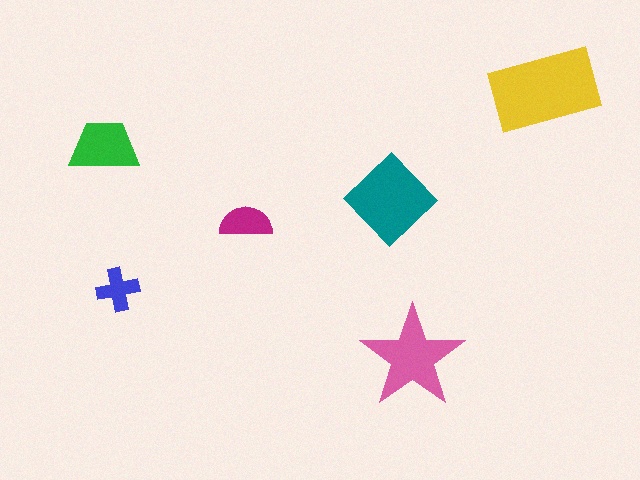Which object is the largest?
The yellow rectangle.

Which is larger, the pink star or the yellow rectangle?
The yellow rectangle.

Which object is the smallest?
The blue cross.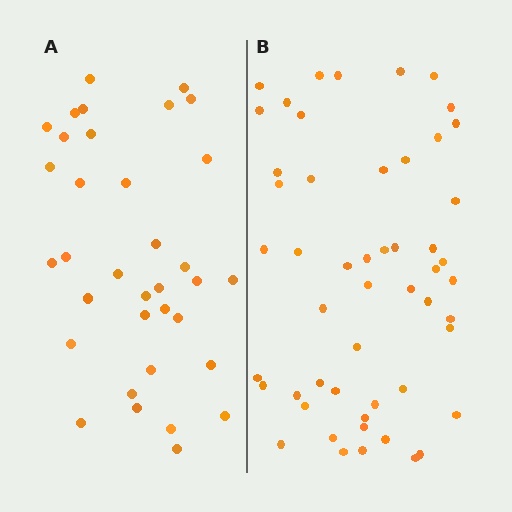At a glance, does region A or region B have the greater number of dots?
Region B (the right region) has more dots.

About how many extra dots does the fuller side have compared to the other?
Region B has approximately 15 more dots than region A.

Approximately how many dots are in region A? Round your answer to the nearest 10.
About 40 dots. (The exact count is 35, which rounds to 40.)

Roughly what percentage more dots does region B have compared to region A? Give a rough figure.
About 50% more.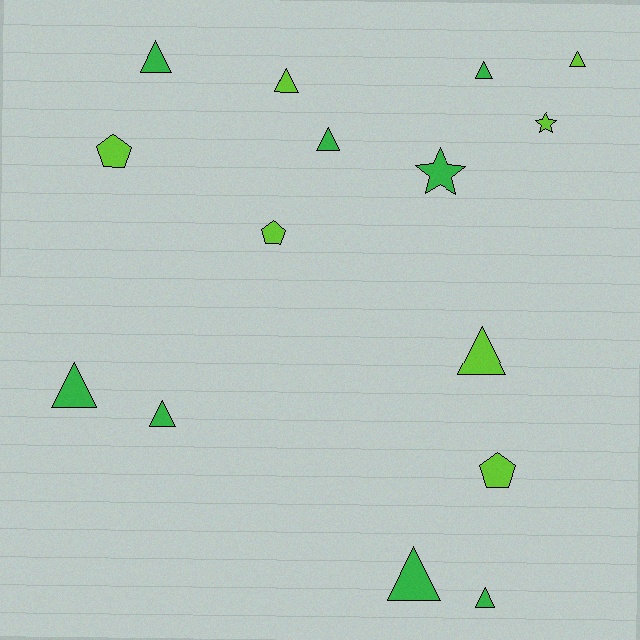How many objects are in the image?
There are 15 objects.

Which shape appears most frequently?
Triangle, with 10 objects.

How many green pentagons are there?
There are no green pentagons.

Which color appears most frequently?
Green, with 8 objects.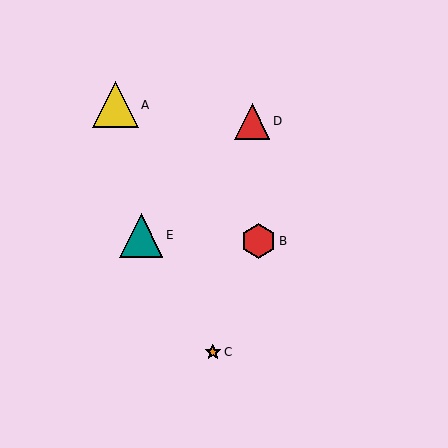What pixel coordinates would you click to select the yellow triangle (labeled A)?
Click at (115, 105) to select the yellow triangle A.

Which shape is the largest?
The yellow triangle (labeled A) is the largest.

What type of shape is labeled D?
Shape D is a red triangle.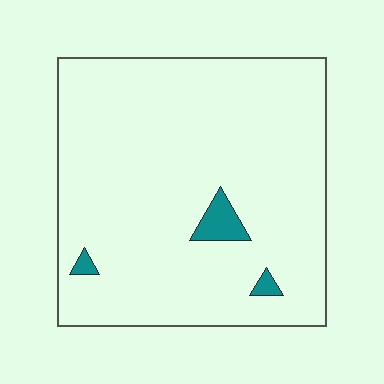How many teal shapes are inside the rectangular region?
3.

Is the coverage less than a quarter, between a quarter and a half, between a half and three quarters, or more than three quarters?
Less than a quarter.